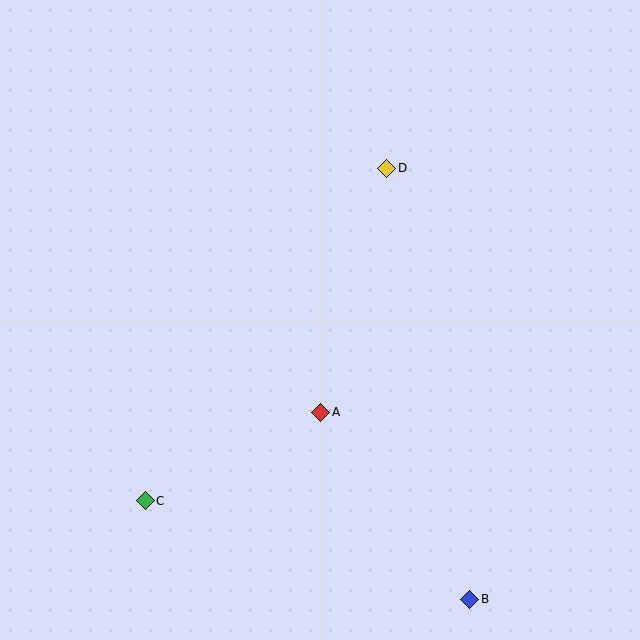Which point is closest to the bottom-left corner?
Point C is closest to the bottom-left corner.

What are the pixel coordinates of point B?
Point B is at (470, 599).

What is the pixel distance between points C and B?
The distance between C and B is 339 pixels.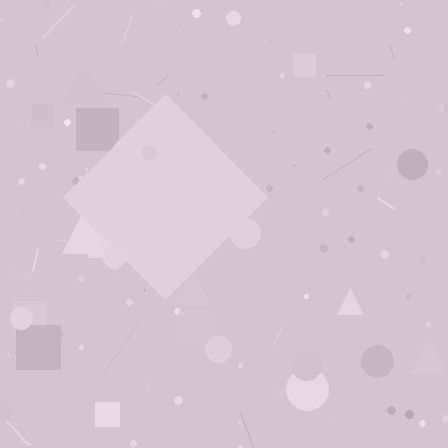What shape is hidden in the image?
A diamond is hidden in the image.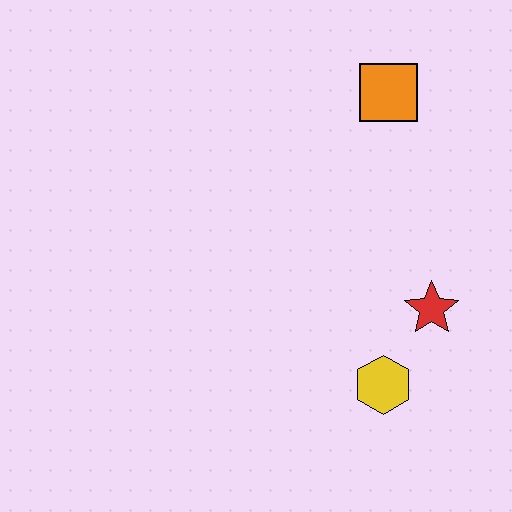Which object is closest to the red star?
The yellow hexagon is closest to the red star.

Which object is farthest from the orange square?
The yellow hexagon is farthest from the orange square.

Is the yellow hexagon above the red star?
No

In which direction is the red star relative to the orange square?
The red star is below the orange square.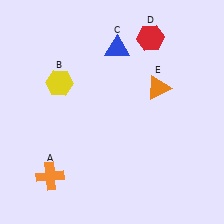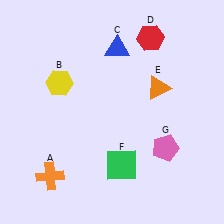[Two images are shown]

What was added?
A green square (F), a pink pentagon (G) were added in Image 2.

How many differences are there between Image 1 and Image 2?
There are 2 differences between the two images.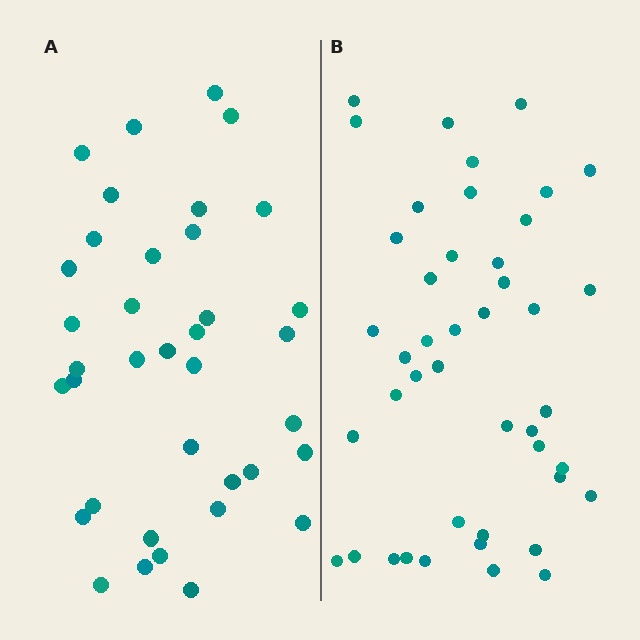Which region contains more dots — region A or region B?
Region B (the right region) has more dots.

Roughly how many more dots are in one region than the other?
Region B has roughly 8 or so more dots than region A.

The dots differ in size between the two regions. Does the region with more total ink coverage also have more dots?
No. Region A has more total ink coverage because its dots are larger, but region B actually contains more individual dots. Total area can be misleading — the number of items is what matters here.